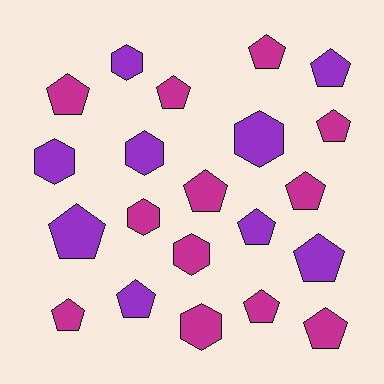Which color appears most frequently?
Magenta, with 12 objects.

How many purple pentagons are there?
There are 5 purple pentagons.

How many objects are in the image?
There are 21 objects.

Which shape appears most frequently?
Pentagon, with 14 objects.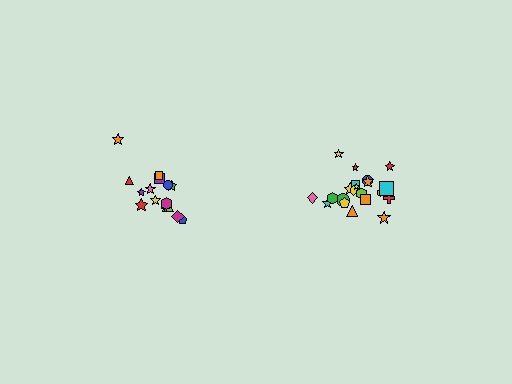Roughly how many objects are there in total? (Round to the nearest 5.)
Roughly 35 objects in total.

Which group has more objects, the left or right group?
The right group.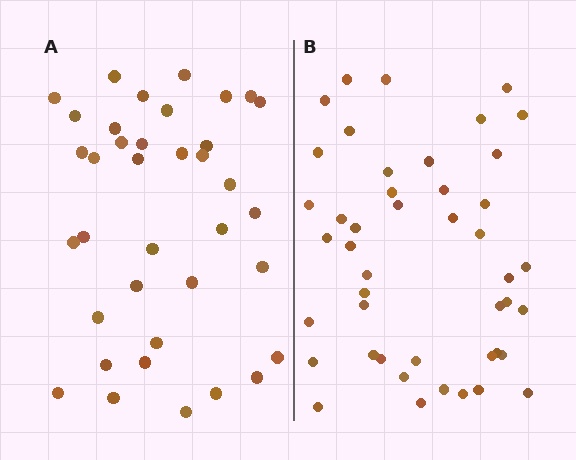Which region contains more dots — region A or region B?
Region B (the right region) has more dots.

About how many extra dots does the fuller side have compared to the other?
Region B has roughly 8 or so more dots than region A.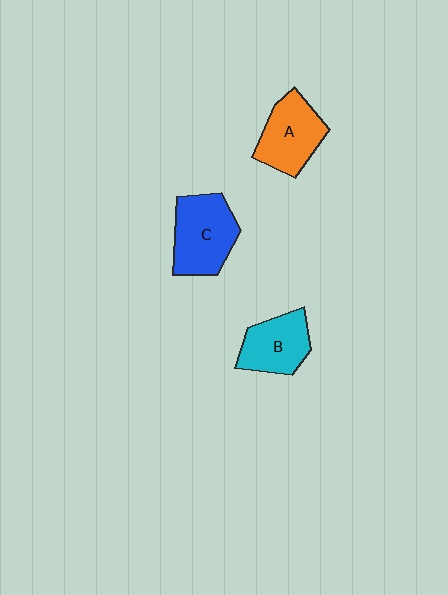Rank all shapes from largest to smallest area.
From largest to smallest: C (blue), A (orange), B (cyan).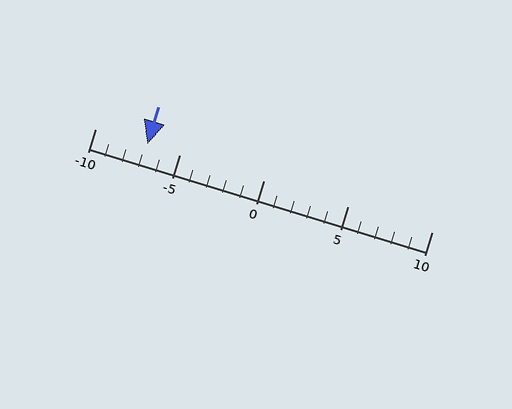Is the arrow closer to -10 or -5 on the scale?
The arrow is closer to -5.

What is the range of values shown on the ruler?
The ruler shows values from -10 to 10.